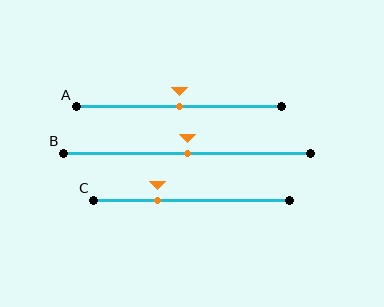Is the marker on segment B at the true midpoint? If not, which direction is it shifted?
Yes, the marker on segment B is at the true midpoint.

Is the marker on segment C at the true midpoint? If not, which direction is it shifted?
No, the marker on segment C is shifted to the left by about 17% of the segment length.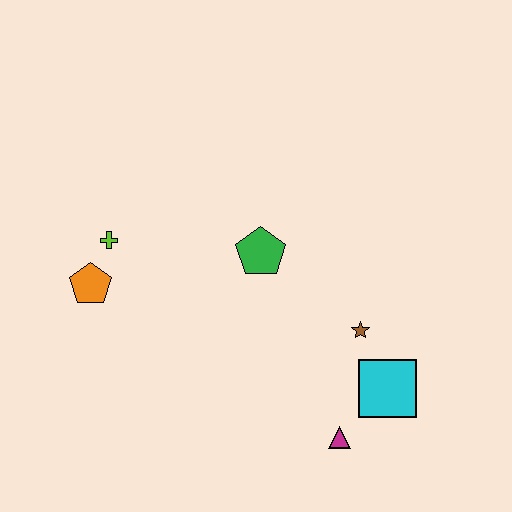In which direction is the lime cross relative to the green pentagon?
The lime cross is to the left of the green pentagon.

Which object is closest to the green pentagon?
The brown star is closest to the green pentagon.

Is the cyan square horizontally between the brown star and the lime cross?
No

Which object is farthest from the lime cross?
The cyan square is farthest from the lime cross.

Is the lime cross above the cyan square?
Yes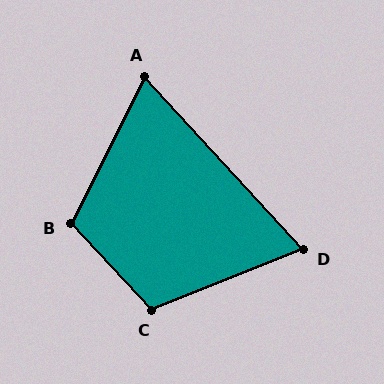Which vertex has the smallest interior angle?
A, at approximately 69 degrees.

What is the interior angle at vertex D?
Approximately 69 degrees (acute).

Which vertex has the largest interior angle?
C, at approximately 111 degrees.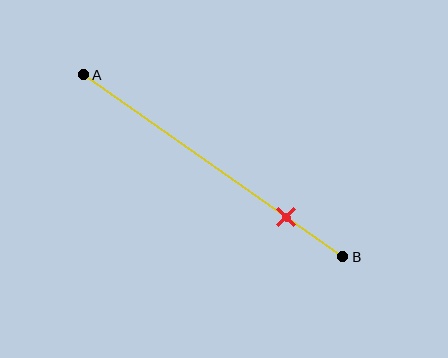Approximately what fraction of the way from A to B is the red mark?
The red mark is approximately 80% of the way from A to B.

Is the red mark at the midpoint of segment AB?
No, the mark is at about 80% from A, not at the 50% midpoint.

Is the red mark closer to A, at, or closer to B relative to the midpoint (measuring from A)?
The red mark is closer to point B than the midpoint of segment AB.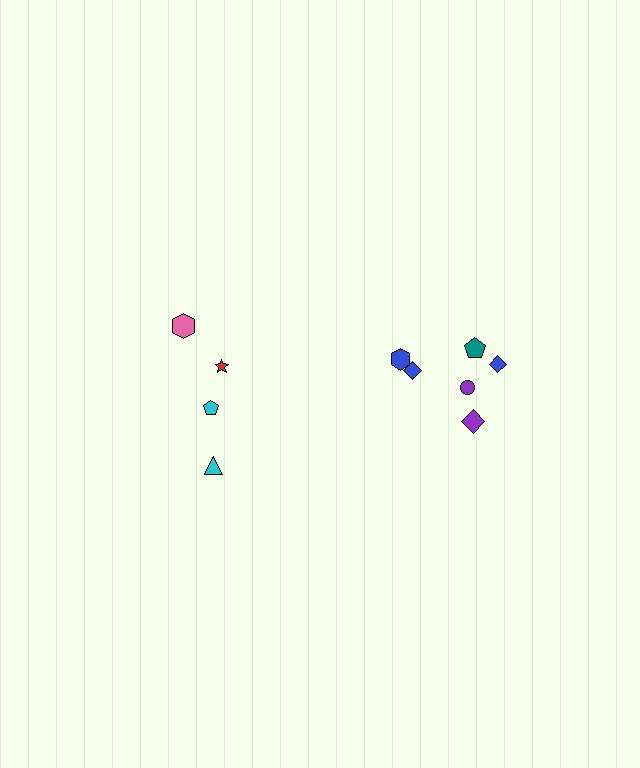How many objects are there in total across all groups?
There are 10 objects.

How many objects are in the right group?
There are 6 objects.